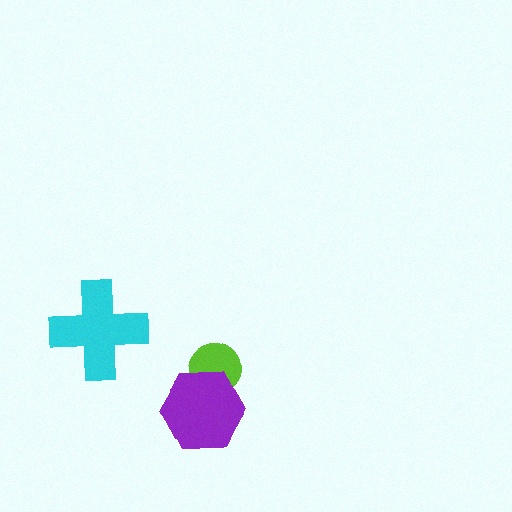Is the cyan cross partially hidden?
No, no other shape covers it.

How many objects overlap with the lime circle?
1 object overlaps with the lime circle.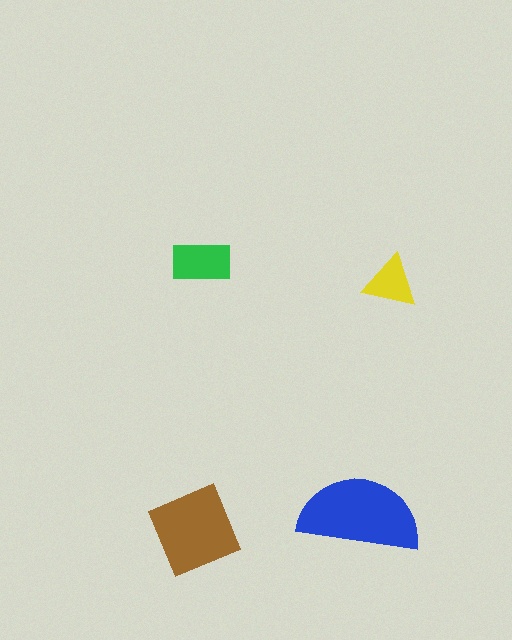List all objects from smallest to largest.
The yellow triangle, the green rectangle, the brown square, the blue semicircle.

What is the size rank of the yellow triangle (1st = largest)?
4th.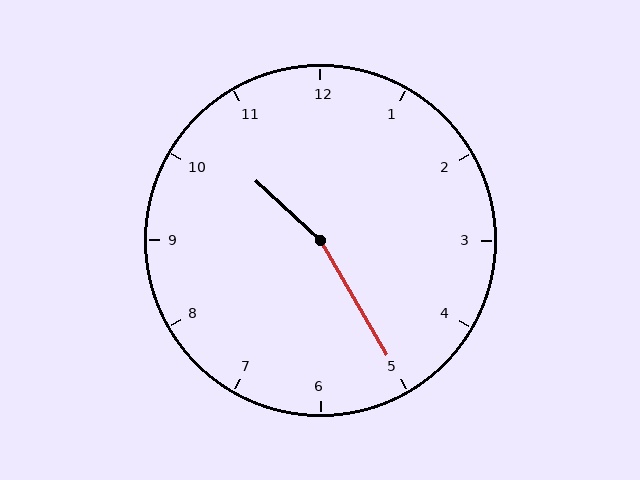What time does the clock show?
10:25.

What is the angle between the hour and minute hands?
Approximately 162 degrees.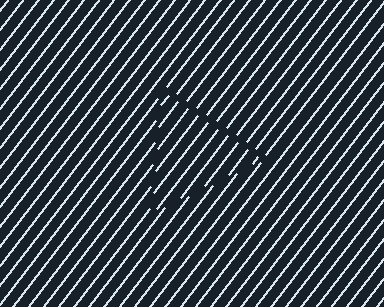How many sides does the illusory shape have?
3 sides — the line-ends trace a triangle.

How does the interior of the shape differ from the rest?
The interior of the shape contains the same grating, shifted by half a period — the contour is defined by the phase discontinuity where line-ends from the inner and outer gratings abut.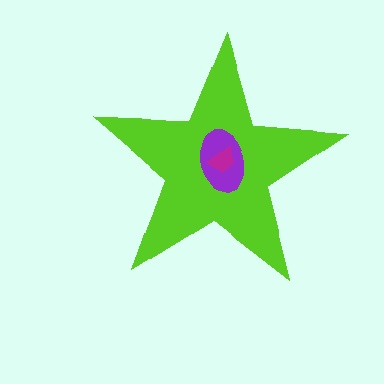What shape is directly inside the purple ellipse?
The magenta trapezoid.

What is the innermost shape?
The magenta trapezoid.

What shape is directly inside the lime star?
The purple ellipse.